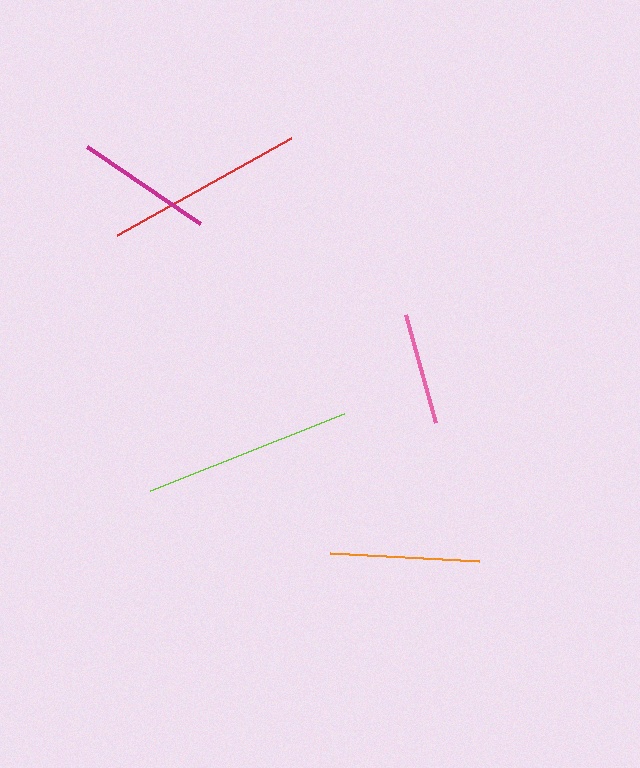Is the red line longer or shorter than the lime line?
The lime line is longer than the red line.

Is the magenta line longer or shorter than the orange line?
The orange line is longer than the magenta line.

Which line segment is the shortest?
The pink line is the shortest at approximately 111 pixels.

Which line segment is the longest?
The lime line is the longest at approximately 209 pixels.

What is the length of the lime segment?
The lime segment is approximately 209 pixels long.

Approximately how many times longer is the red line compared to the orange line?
The red line is approximately 1.3 times the length of the orange line.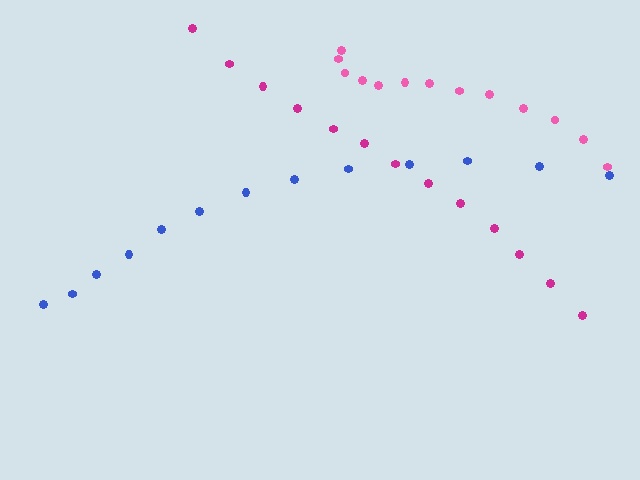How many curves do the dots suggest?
There are 3 distinct paths.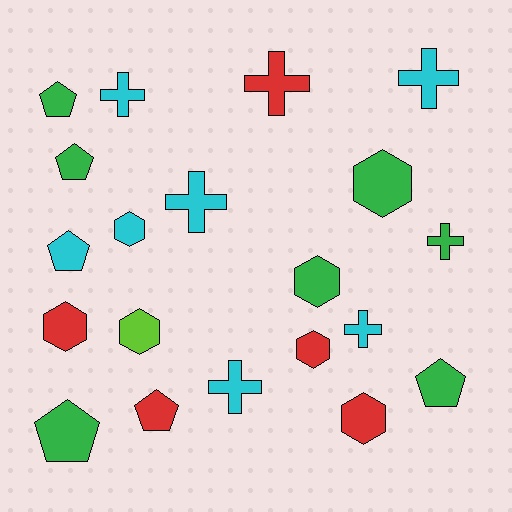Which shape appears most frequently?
Hexagon, with 7 objects.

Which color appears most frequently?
Green, with 7 objects.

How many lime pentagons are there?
There are no lime pentagons.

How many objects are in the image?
There are 20 objects.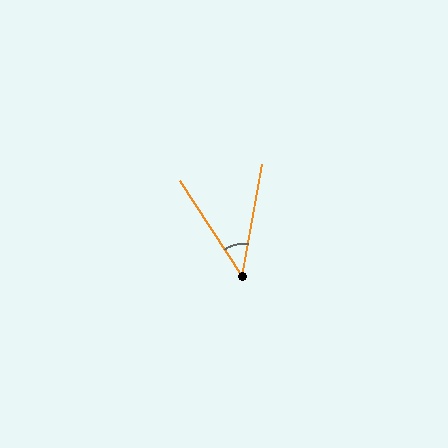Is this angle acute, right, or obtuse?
It is acute.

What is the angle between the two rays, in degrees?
Approximately 43 degrees.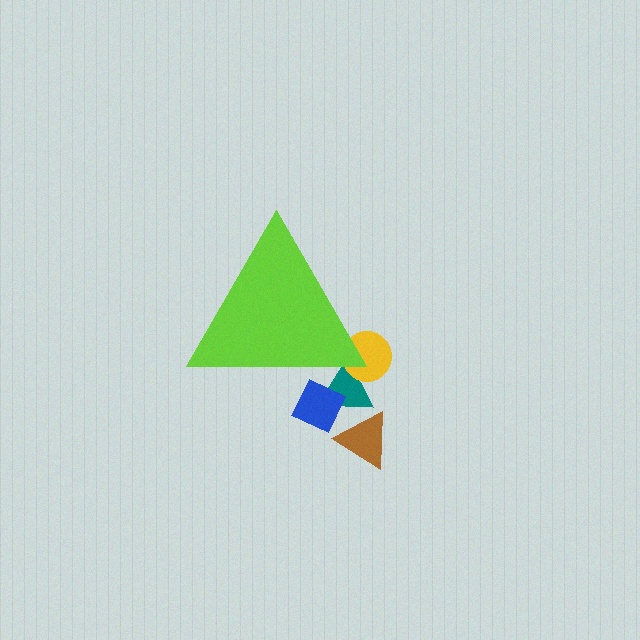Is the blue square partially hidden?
Yes, the blue square is partially hidden behind the lime triangle.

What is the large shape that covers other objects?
A lime triangle.